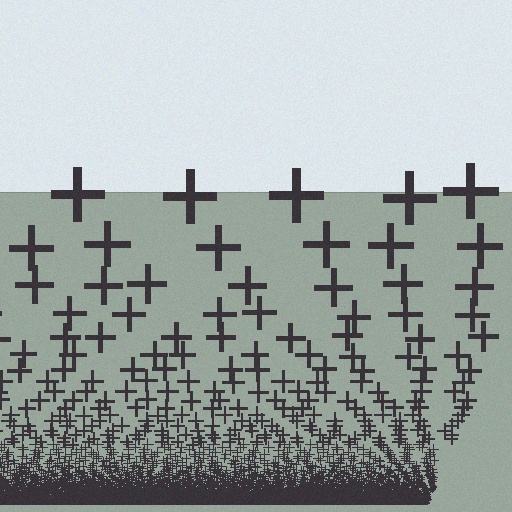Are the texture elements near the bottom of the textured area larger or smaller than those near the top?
Smaller. The gradient is inverted — elements near the bottom are smaller and denser.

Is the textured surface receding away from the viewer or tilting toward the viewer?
The surface appears to tilt toward the viewer. Texture elements get larger and sparser toward the top.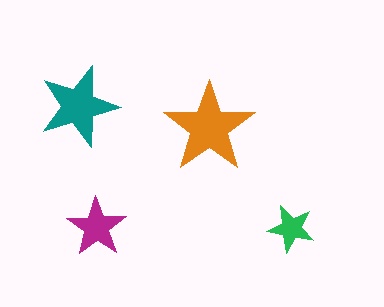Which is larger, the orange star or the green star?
The orange one.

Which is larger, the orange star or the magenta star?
The orange one.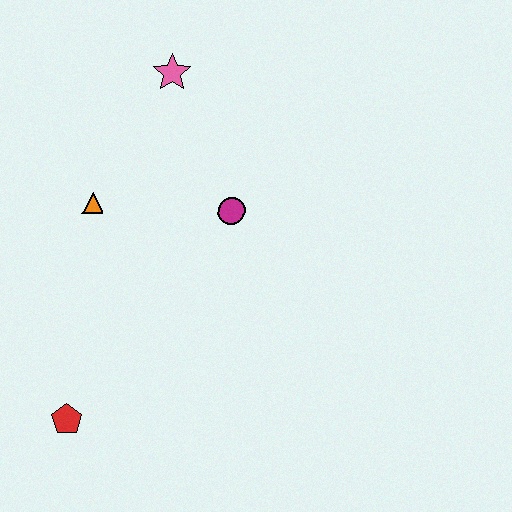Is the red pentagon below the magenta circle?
Yes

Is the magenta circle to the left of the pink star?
No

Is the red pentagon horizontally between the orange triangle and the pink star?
No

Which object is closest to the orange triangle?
The magenta circle is closest to the orange triangle.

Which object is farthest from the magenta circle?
The red pentagon is farthest from the magenta circle.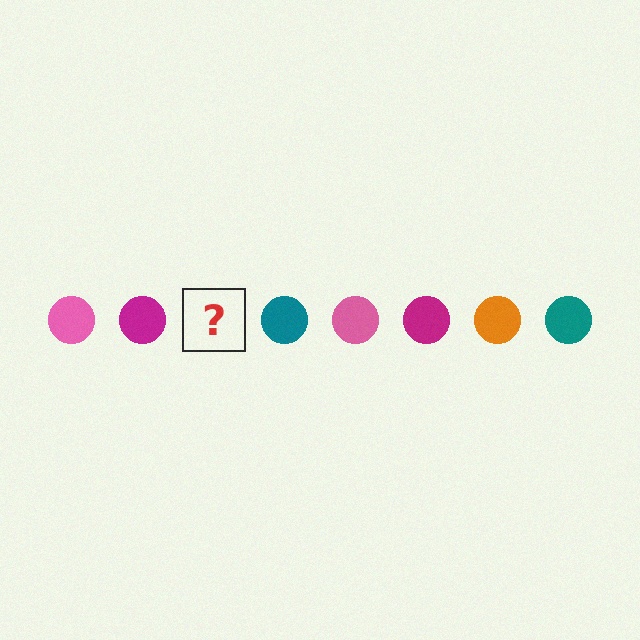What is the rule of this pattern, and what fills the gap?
The rule is that the pattern cycles through pink, magenta, orange, teal circles. The gap should be filled with an orange circle.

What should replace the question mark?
The question mark should be replaced with an orange circle.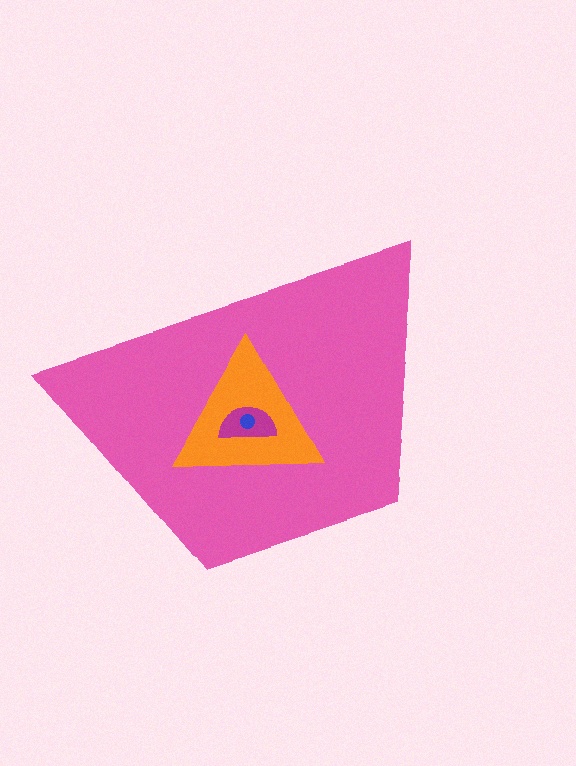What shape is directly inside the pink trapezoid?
The orange triangle.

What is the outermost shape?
The pink trapezoid.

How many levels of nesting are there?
4.